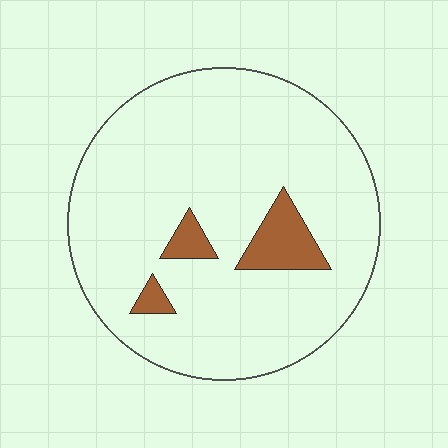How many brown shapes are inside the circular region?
3.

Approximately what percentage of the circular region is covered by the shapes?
Approximately 10%.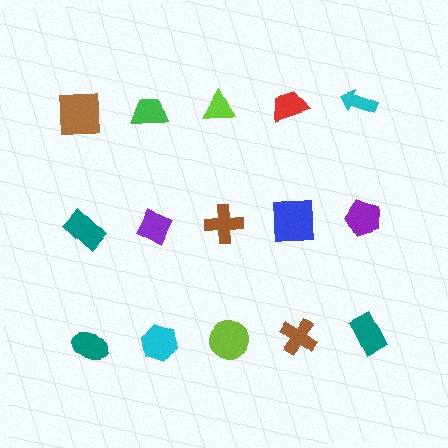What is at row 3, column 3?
A lime circle.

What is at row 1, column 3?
A lime triangle.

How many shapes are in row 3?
5 shapes.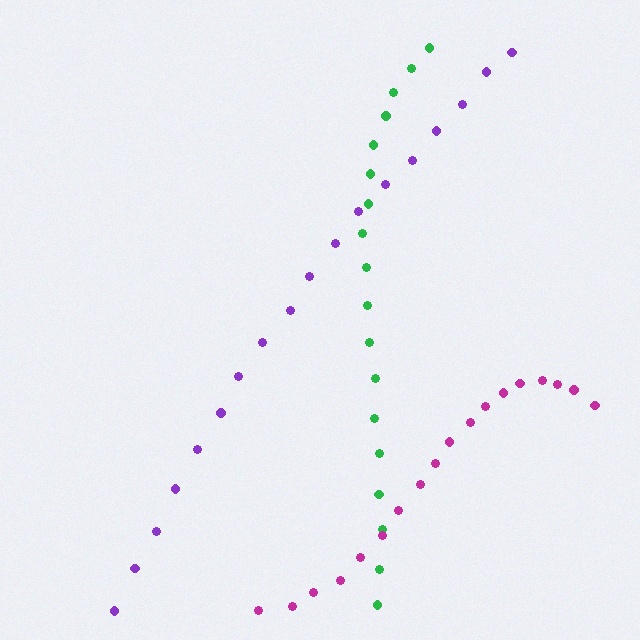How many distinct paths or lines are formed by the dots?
There are 3 distinct paths.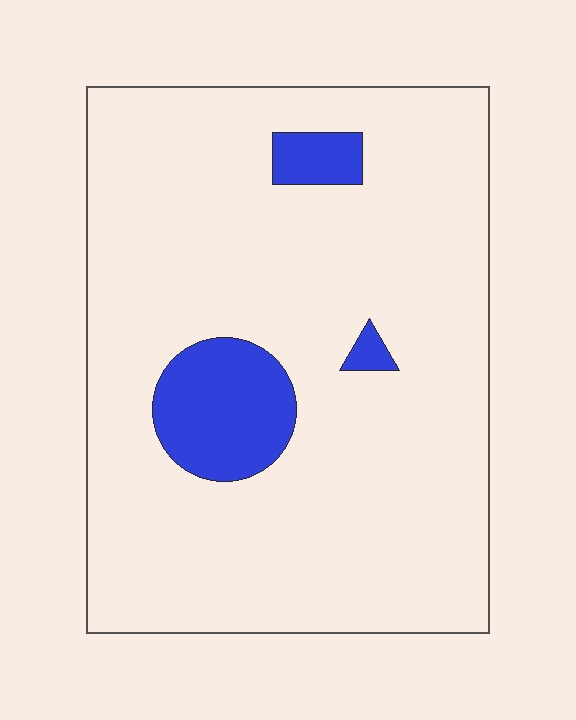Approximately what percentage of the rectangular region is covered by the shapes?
Approximately 10%.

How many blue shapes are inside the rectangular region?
3.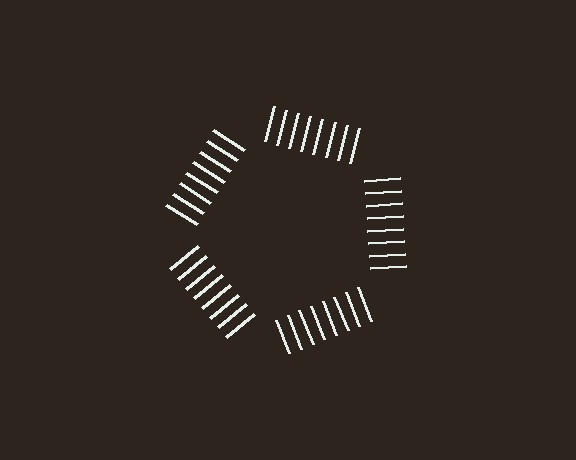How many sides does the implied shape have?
5 sides — the line-ends trace a pentagon.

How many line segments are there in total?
40 — 8 along each of the 5 edges.